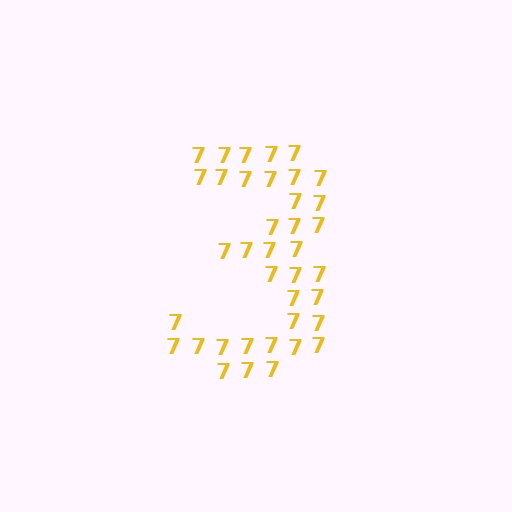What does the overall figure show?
The overall figure shows the digit 3.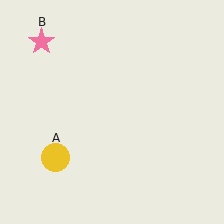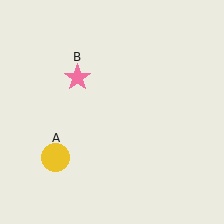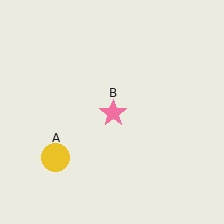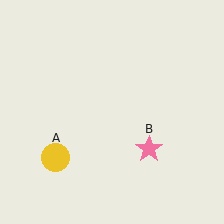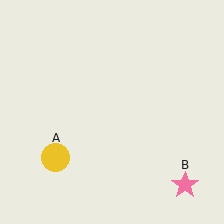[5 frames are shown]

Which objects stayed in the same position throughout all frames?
Yellow circle (object A) remained stationary.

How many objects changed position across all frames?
1 object changed position: pink star (object B).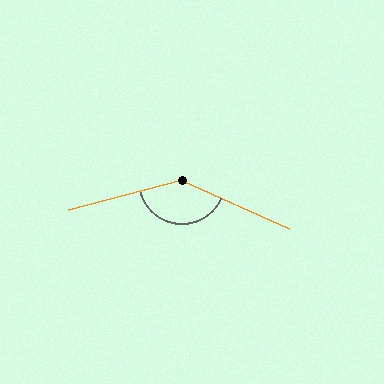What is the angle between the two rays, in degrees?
Approximately 142 degrees.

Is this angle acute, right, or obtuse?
It is obtuse.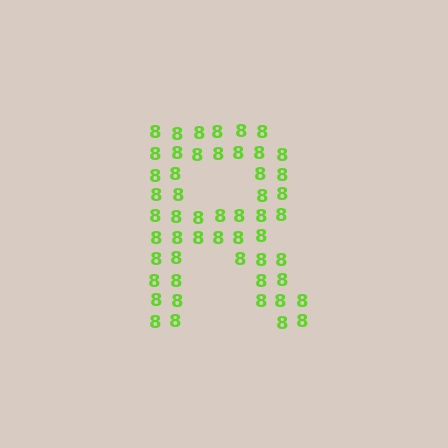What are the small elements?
The small elements are digit 8's.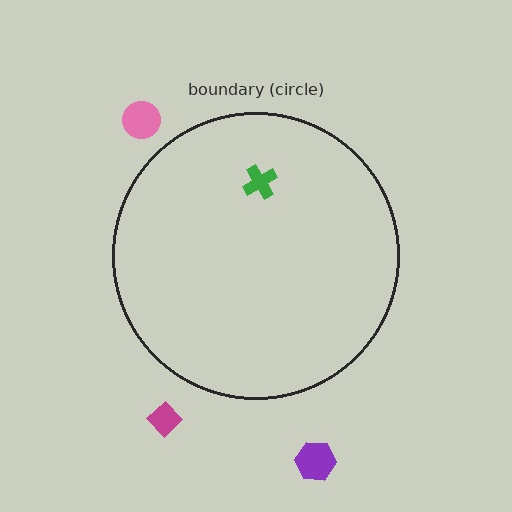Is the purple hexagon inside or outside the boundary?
Outside.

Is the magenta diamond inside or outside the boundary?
Outside.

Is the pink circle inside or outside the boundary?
Outside.